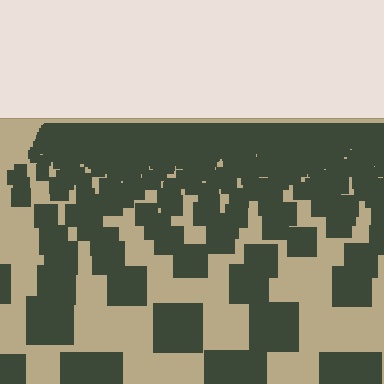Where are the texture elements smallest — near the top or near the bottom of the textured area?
Near the top.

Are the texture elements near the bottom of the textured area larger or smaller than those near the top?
Larger. Near the bottom, elements are closer to the viewer and appear at a bigger on-screen size.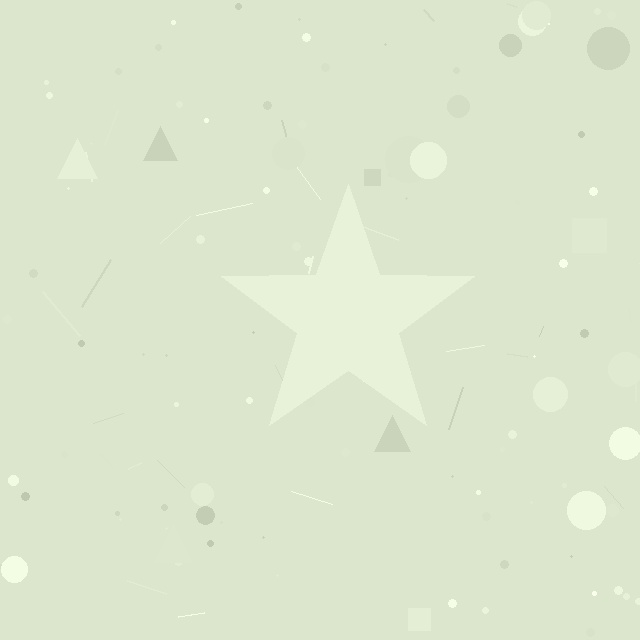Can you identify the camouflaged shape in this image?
The camouflaged shape is a star.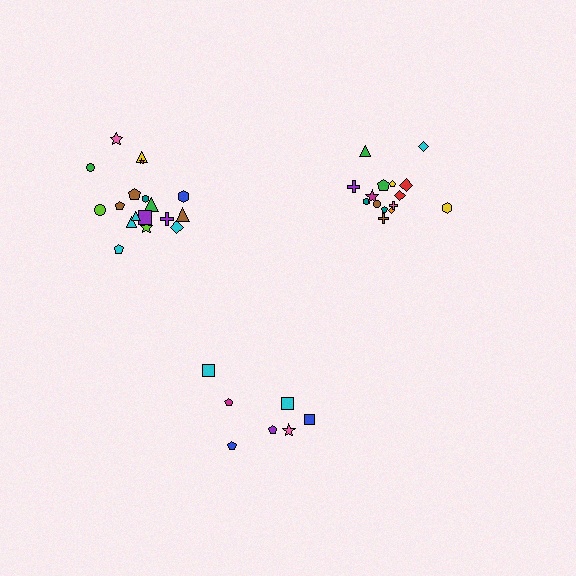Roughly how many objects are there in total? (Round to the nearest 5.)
Roughly 40 objects in total.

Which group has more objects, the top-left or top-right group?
The top-left group.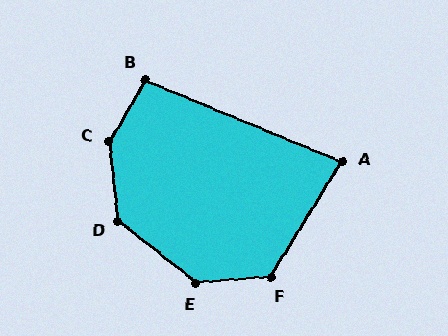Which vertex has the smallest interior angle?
A, at approximately 81 degrees.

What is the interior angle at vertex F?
Approximately 126 degrees (obtuse).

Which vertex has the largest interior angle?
C, at approximately 143 degrees.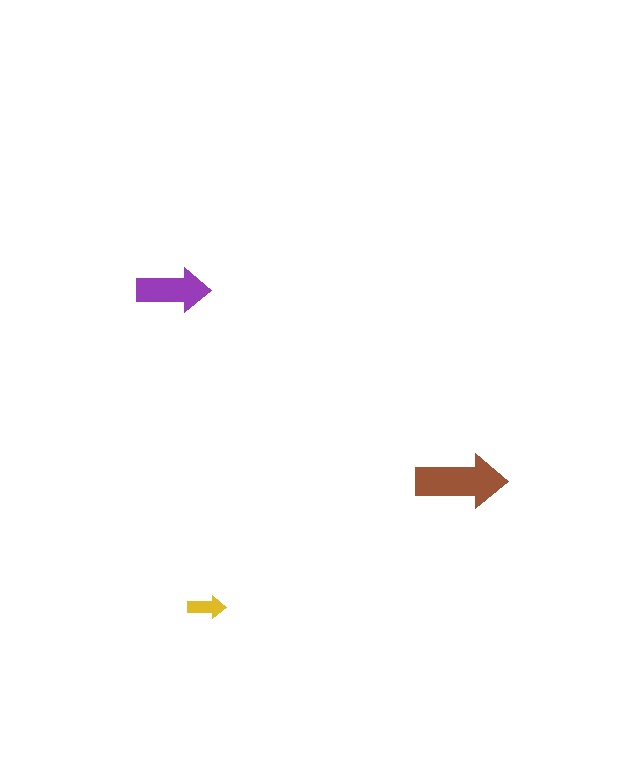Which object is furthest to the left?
The purple arrow is leftmost.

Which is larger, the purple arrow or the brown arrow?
The brown one.